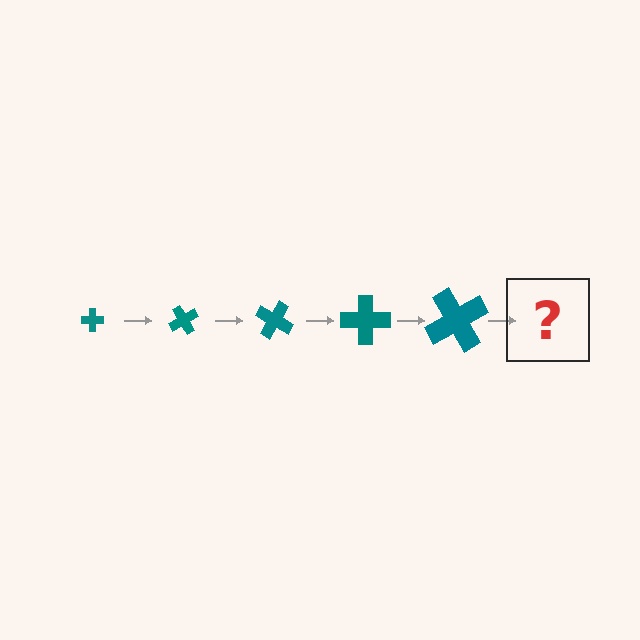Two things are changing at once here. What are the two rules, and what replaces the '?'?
The two rules are that the cross grows larger each step and it rotates 60 degrees each step. The '?' should be a cross, larger than the previous one and rotated 300 degrees from the start.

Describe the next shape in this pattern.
It should be a cross, larger than the previous one and rotated 300 degrees from the start.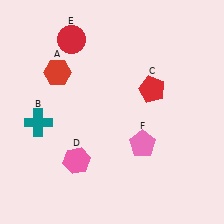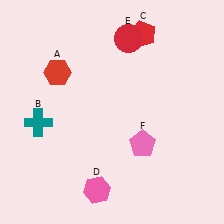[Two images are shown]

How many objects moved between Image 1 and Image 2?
3 objects moved between the two images.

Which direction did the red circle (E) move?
The red circle (E) moved right.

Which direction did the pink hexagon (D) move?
The pink hexagon (D) moved down.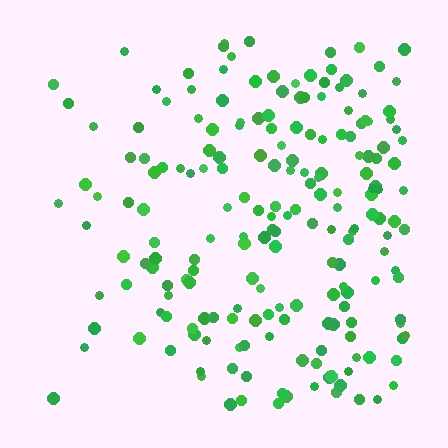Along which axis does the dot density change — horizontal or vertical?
Horizontal.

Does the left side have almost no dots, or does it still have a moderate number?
Still a moderate number, just noticeably fewer than the right.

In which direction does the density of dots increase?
From left to right, with the right side densest.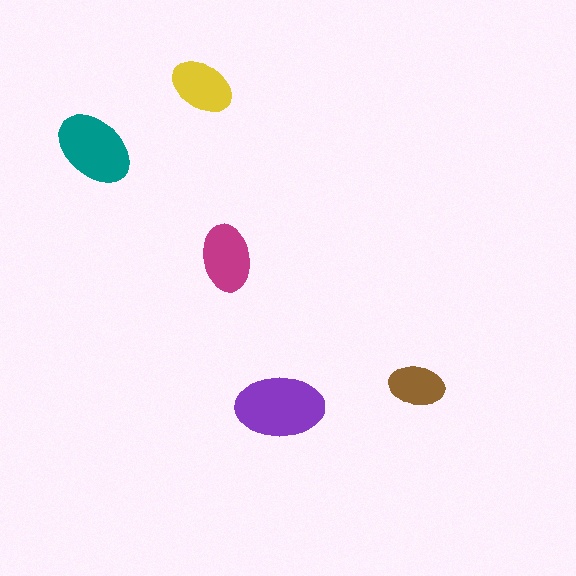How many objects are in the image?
There are 5 objects in the image.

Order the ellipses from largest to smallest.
the purple one, the teal one, the magenta one, the yellow one, the brown one.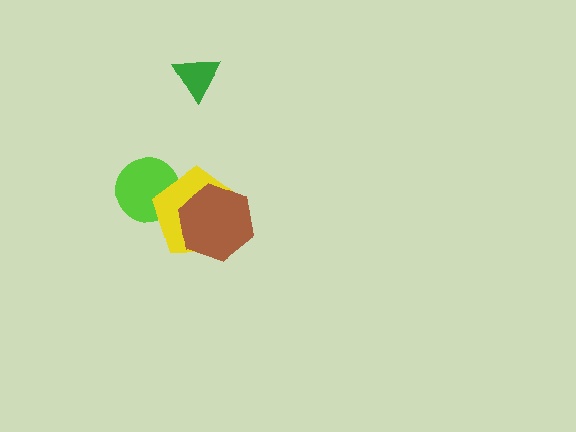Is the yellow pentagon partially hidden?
Yes, it is partially covered by another shape.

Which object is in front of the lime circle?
The yellow pentagon is in front of the lime circle.